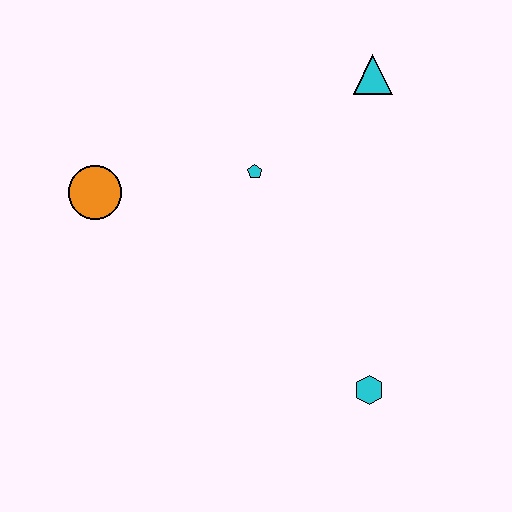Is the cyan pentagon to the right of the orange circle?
Yes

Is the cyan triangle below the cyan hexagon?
No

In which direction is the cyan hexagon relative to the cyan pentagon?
The cyan hexagon is below the cyan pentagon.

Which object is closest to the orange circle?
The cyan pentagon is closest to the orange circle.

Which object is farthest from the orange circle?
The cyan hexagon is farthest from the orange circle.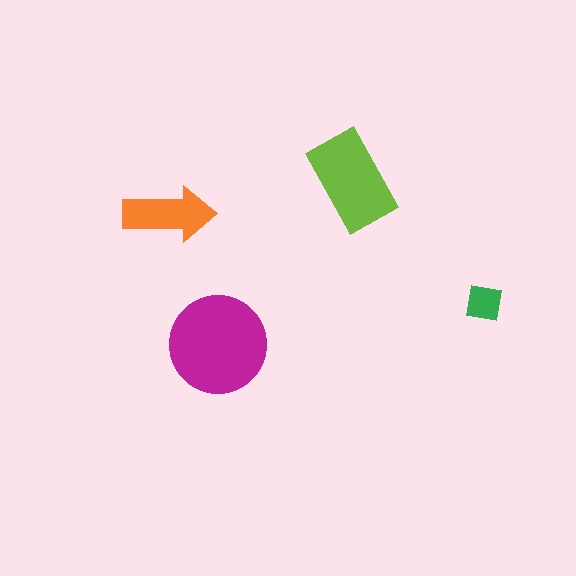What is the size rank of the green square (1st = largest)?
4th.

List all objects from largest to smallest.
The magenta circle, the lime rectangle, the orange arrow, the green square.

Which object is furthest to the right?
The green square is rightmost.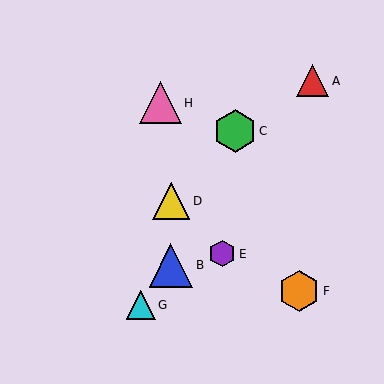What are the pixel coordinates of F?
Object F is at (299, 291).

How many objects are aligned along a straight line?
3 objects (A, B, G) are aligned along a straight line.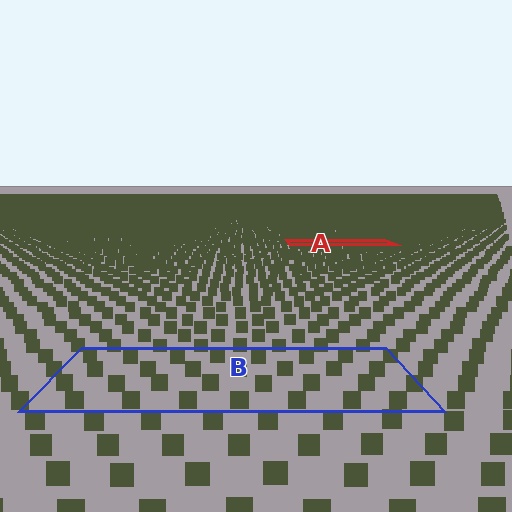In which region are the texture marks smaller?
The texture marks are smaller in region A, because it is farther away.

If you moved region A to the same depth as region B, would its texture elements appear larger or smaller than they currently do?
They would appear larger. At a closer depth, the same texture elements are projected at a bigger on-screen size.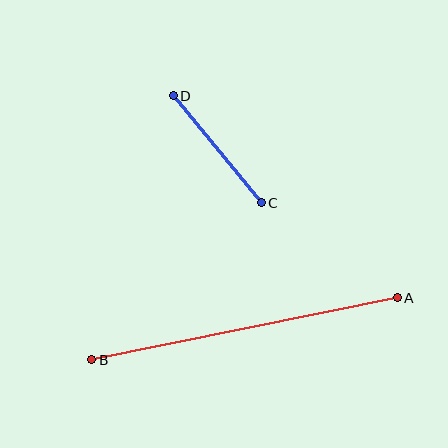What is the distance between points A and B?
The distance is approximately 312 pixels.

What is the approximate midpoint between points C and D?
The midpoint is at approximately (217, 149) pixels.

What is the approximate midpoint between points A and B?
The midpoint is at approximately (245, 329) pixels.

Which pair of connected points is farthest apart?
Points A and B are farthest apart.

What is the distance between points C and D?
The distance is approximately 139 pixels.